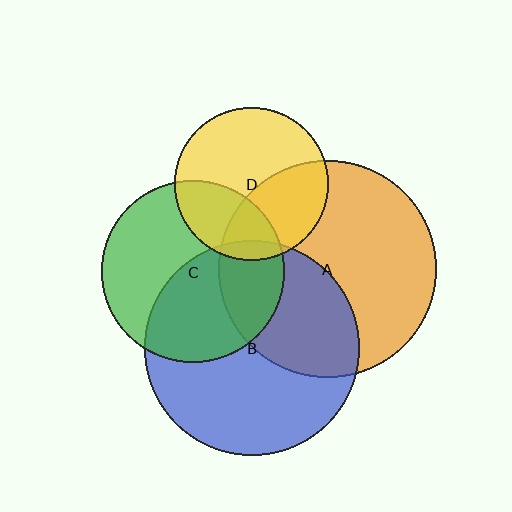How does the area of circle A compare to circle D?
Approximately 2.0 times.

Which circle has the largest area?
Circle A (orange).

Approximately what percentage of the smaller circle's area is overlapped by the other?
Approximately 30%.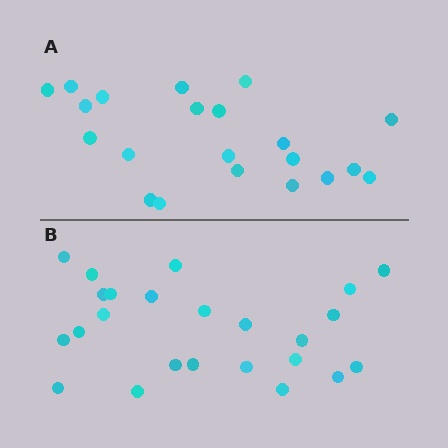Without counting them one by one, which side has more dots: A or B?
Region B (the bottom region) has more dots.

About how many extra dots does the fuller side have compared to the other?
Region B has just a few more — roughly 2 or 3 more dots than region A.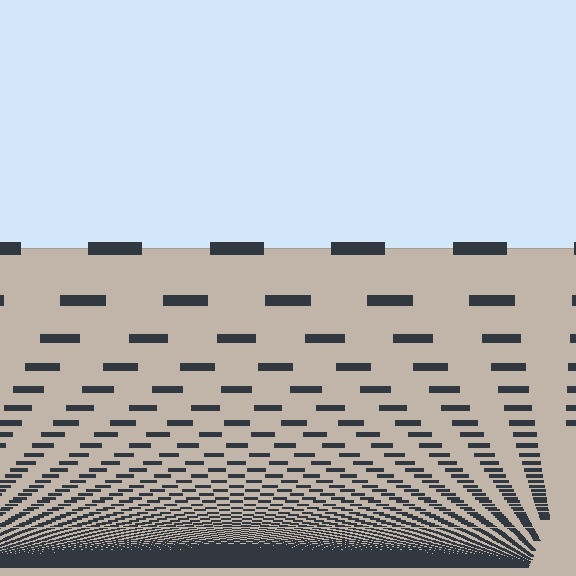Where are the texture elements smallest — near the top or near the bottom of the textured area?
Near the bottom.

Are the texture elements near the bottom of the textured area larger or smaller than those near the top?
Smaller. The gradient is inverted — elements near the bottom are smaller and denser.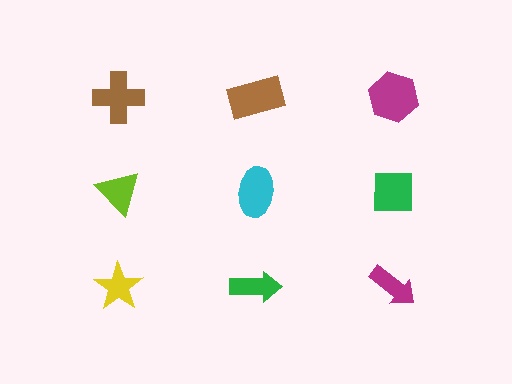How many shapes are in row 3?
3 shapes.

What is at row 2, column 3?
A green square.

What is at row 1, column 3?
A magenta hexagon.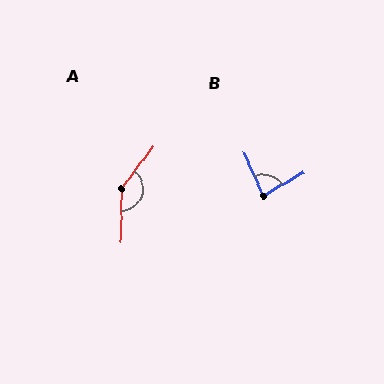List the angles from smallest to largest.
B (84°), A (143°).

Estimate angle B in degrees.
Approximately 84 degrees.